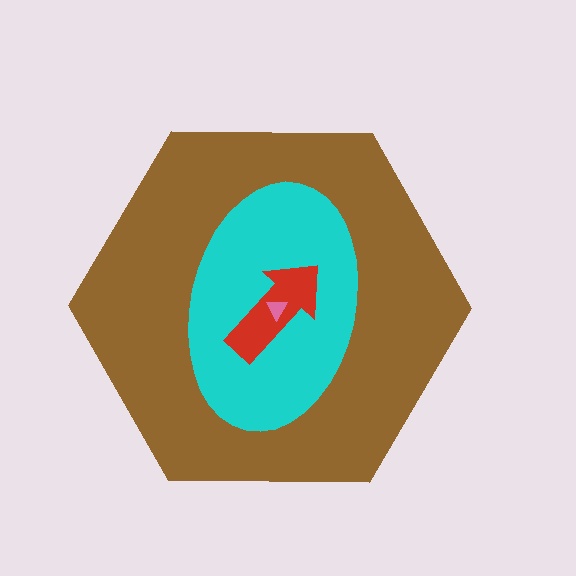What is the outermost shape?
The brown hexagon.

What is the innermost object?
The pink triangle.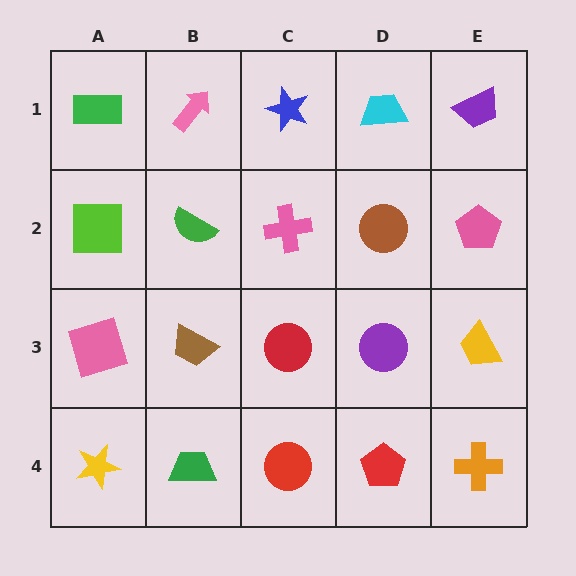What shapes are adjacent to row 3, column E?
A pink pentagon (row 2, column E), an orange cross (row 4, column E), a purple circle (row 3, column D).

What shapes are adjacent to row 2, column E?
A purple trapezoid (row 1, column E), a yellow trapezoid (row 3, column E), a brown circle (row 2, column D).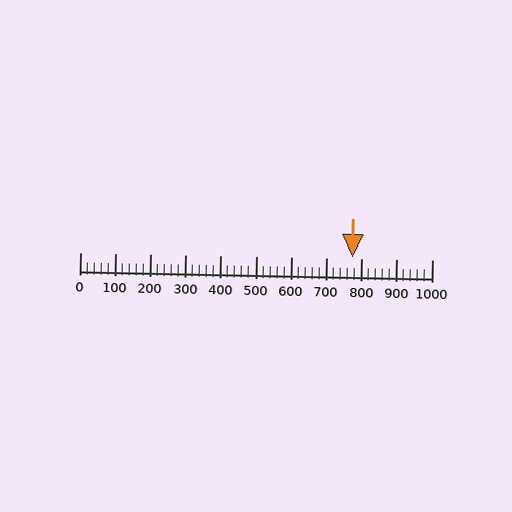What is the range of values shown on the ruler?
The ruler shows values from 0 to 1000.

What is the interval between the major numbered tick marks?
The major tick marks are spaced 100 units apart.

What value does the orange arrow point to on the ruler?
The orange arrow points to approximately 773.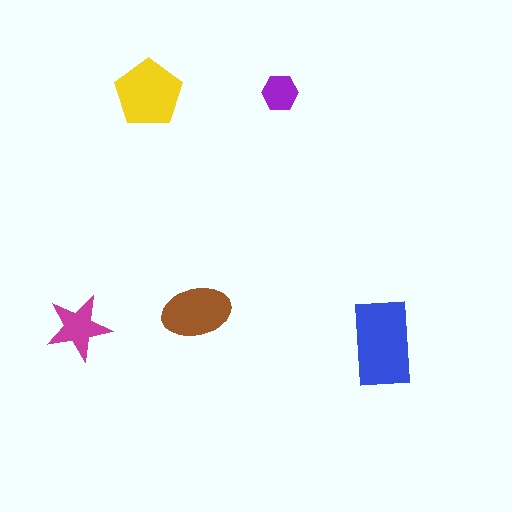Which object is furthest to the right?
The blue rectangle is rightmost.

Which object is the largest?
The blue rectangle.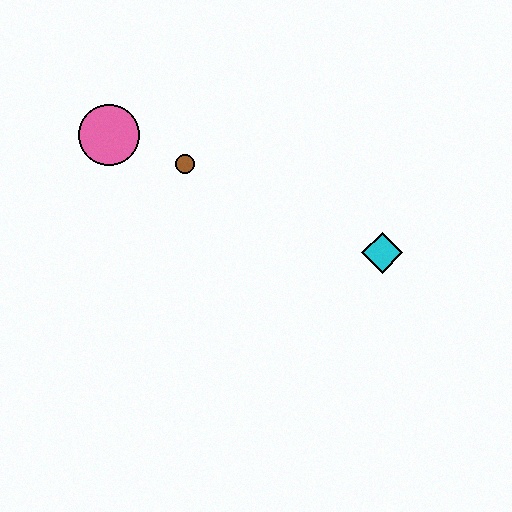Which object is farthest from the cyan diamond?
The pink circle is farthest from the cyan diamond.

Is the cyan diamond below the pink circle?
Yes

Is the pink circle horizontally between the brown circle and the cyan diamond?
No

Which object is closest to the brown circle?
The pink circle is closest to the brown circle.